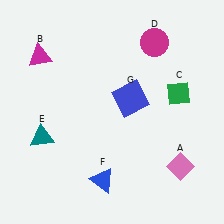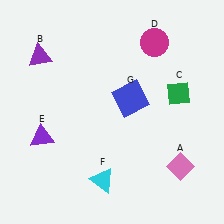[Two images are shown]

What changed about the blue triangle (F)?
In Image 1, F is blue. In Image 2, it changed to cyan.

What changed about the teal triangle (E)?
In Image 1, E is teal. In Image 2, it changed to purple.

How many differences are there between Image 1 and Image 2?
There are 3 differences between the two images.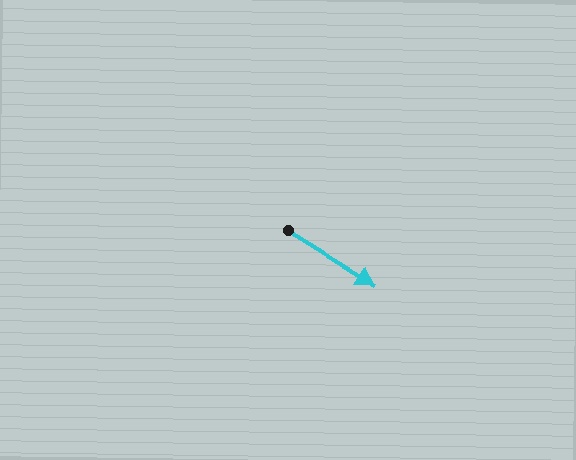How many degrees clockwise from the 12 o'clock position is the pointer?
Approximately 122 degrees.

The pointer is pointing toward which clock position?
Roughly 4 o'clock.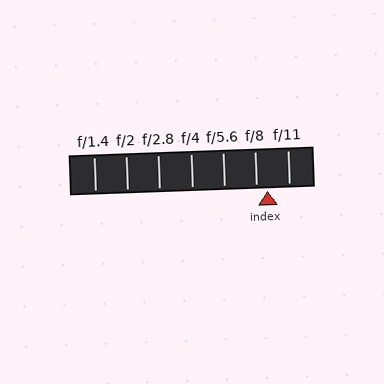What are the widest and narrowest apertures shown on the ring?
The widest aperture shown is f/1.4 and the narrowest is f/11.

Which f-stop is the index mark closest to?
The index mark is closest to f/8.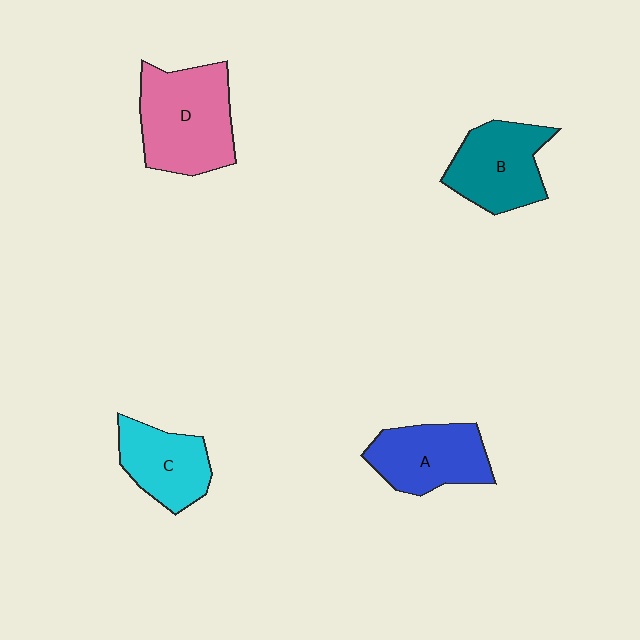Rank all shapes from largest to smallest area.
From largest to smallest: D (pink), B (teal), A (blue), C (cyan).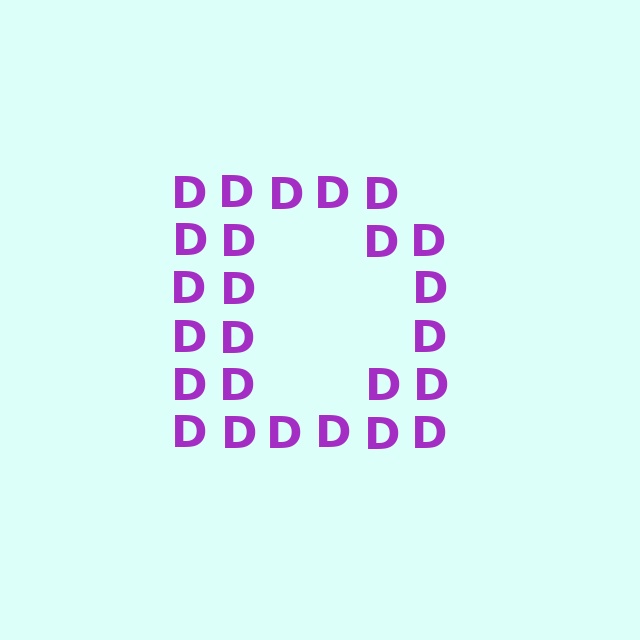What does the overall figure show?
The overall figure shows the letter D.